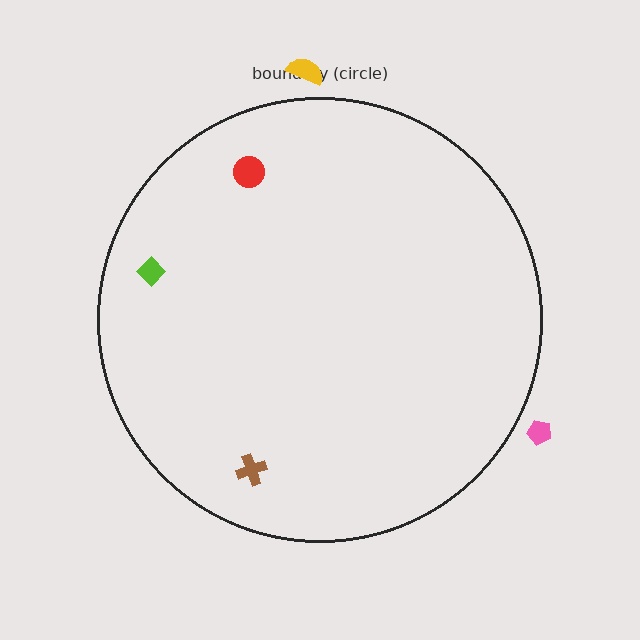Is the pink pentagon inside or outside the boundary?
Outside.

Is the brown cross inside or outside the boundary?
Inside.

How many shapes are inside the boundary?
3 inside, 2 outside.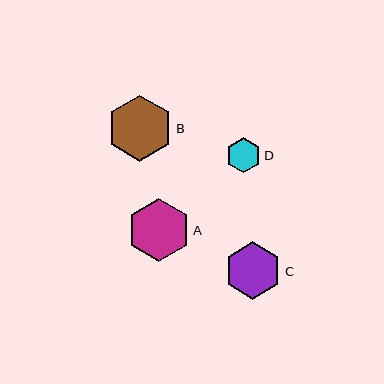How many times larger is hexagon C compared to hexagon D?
Hexagon C is approximately 1.6 times the size of hexagon D.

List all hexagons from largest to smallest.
From largest to smallest: B, A, C, D.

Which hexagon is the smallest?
Hexagon D is the smallest with a size of approximately 35 pixels.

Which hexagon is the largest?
Hexagon B is the largest with a size of approximately 66 pixels.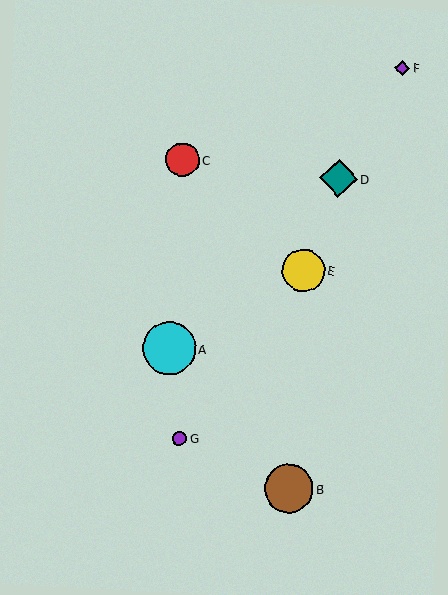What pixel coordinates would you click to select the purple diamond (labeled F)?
Click at (402, 68) to select the purple diamond F.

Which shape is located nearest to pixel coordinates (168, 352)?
The cyan circle (labeled A) at (169, 349) is nearest to that location.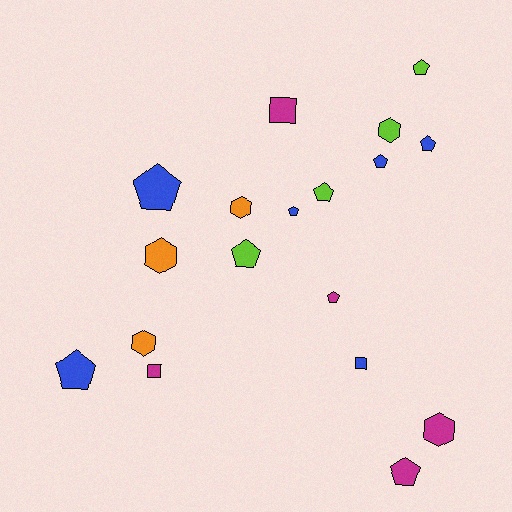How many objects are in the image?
There are 18 objects.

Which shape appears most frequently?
Pentagon, with 10 objects.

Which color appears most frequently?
Blue, with 6 objects.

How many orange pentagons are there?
There are no orange pentagons.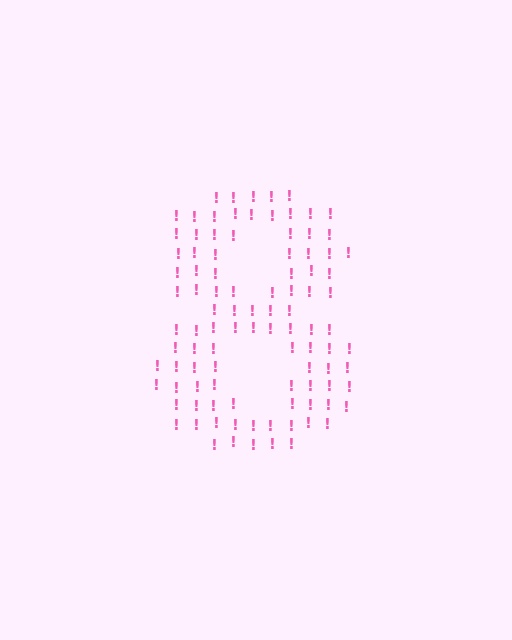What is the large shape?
The large shape is the digit 8.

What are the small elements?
The small elements are exclamation marks.